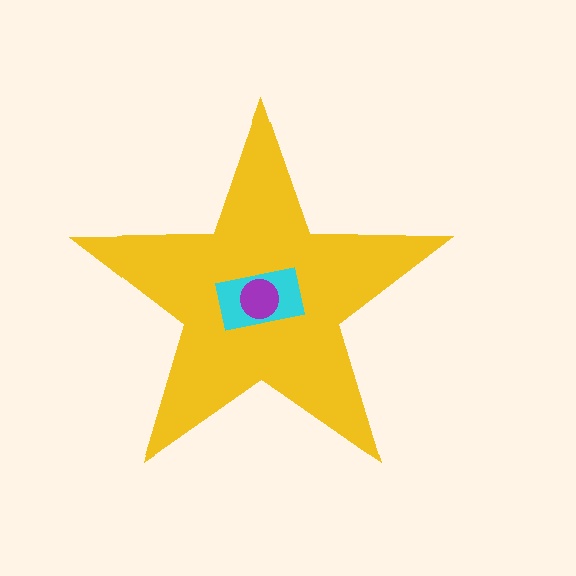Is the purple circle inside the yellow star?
Yes.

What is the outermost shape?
The yellow star.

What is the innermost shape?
The purple circle.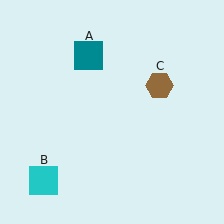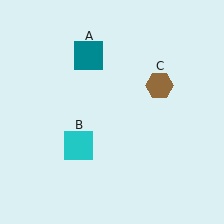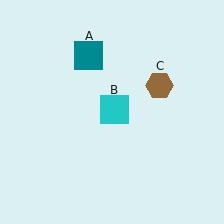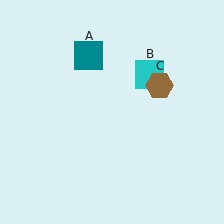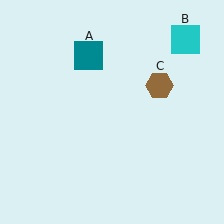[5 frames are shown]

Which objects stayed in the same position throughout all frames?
Teal square (object A) and brown hexagon (object C) remained stationary.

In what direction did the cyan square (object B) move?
The cyan square (object B) moved up and to the right.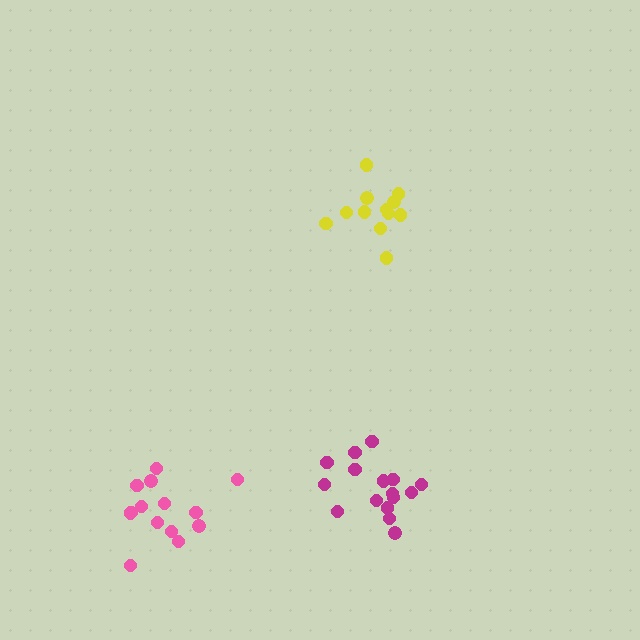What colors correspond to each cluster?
The clusters are colored: magenta, yellow, pink.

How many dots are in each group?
Group 1: 17 dots, Group 2: 12 dots, Group 3: 14 dots (43 total).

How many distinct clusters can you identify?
There are 3 distinct clusters.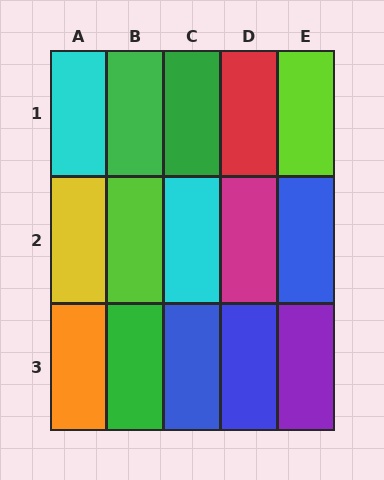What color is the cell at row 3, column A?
Orange.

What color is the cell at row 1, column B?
Green.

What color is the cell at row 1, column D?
Red.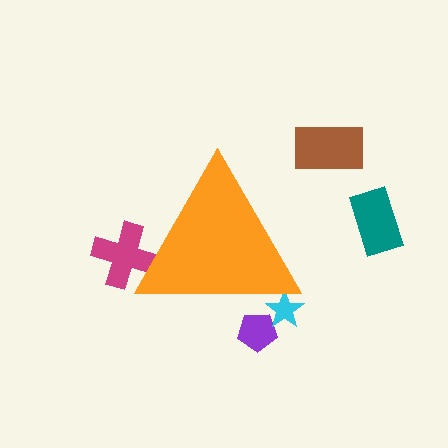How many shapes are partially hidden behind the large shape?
3 shapes are partially hidden.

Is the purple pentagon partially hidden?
Yes, the purple pentagon is partially hidden behind the orange triangle.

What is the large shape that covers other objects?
An orange triangle.